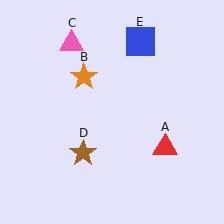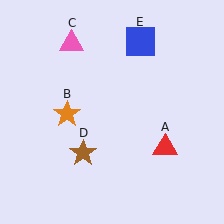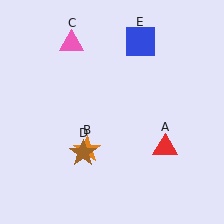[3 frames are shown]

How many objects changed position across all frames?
1 object changed position: orange star (object B).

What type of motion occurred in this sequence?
The orange star (object B) rotated counterclockwise around the center of the scene.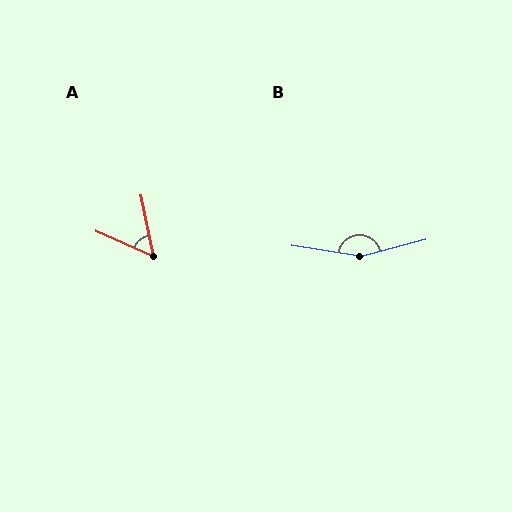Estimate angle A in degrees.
Approximately 55 degrees.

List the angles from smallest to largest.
A (55°), B (157°).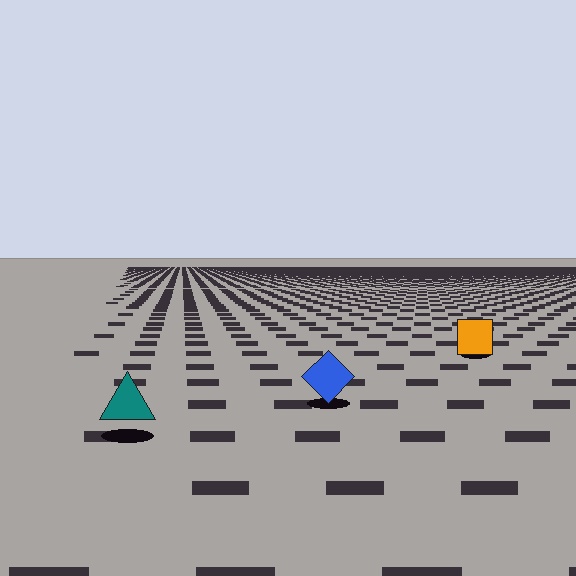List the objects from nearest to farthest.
From nearest to farthest: the teal triangle, the blue diamond, the orange square.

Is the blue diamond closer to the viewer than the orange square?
Yes. The blue diamond is closer — you can tell from the texture gradient: the ground texture is coarser near it.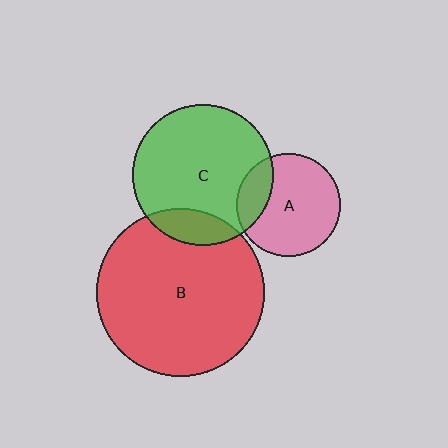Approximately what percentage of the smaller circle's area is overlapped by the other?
Approximately 20%.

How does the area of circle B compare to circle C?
Approximately 1.4 times.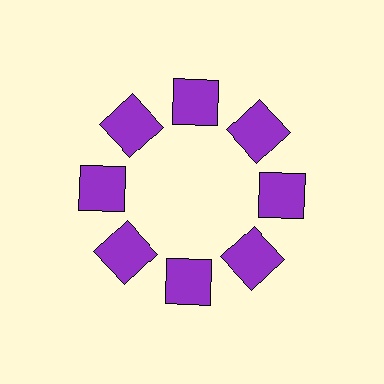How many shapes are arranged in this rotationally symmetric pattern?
There are 8 shapes, arranged in 8 groups of 1.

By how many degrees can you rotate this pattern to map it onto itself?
The pattern maps onto itself every 45 degrees of rotation.